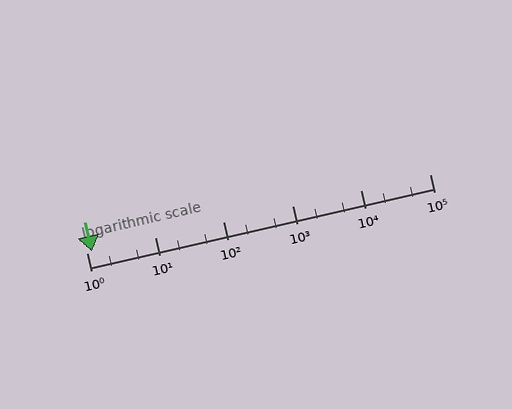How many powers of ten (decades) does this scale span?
The scale spans 5 decades, from 1 to 100000.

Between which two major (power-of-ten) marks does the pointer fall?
The pointer is between 1 and 10.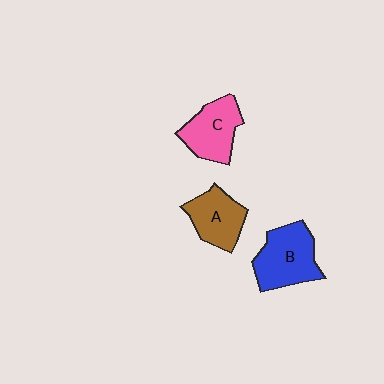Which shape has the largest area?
Shape B (blue).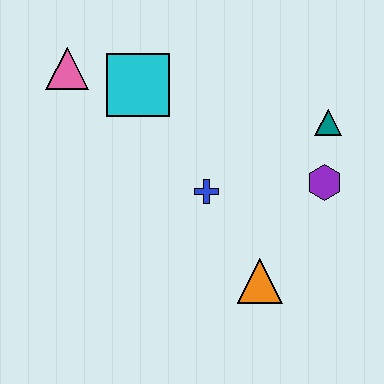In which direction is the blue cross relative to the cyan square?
The blue cross is below the cyan square.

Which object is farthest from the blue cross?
The pink triangle is farthest from the blue cross.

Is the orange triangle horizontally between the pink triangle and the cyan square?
No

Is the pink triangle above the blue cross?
Yes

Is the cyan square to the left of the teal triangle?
Yes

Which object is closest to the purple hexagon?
The teal triangle is closest to the purple hexagon.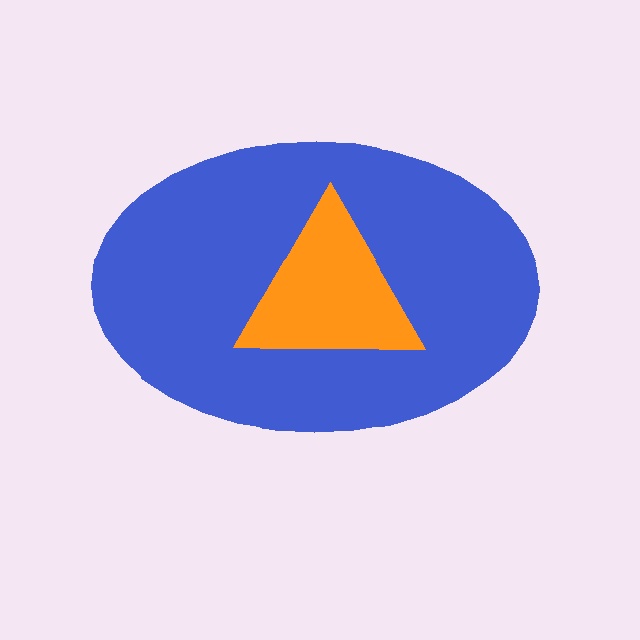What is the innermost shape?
The orange triangle.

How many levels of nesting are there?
2.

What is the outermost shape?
The blue ellipse.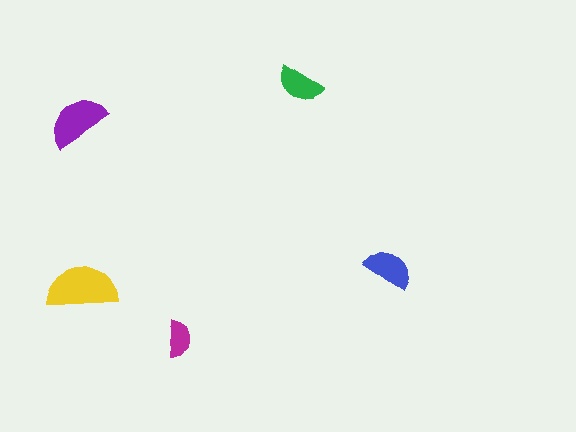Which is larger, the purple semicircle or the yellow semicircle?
The yellow one.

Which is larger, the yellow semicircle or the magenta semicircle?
The yellow one.